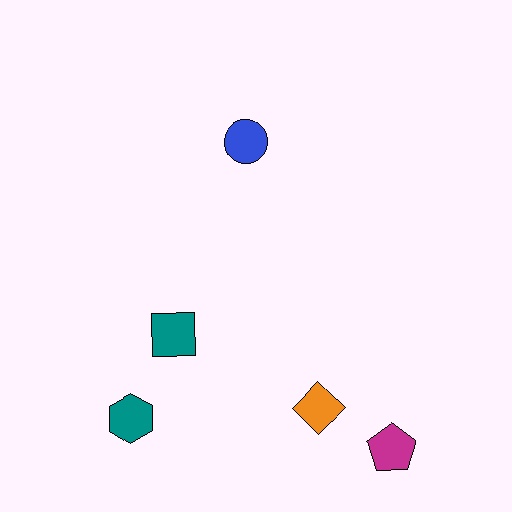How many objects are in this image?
There are 5 objects.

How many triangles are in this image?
There are no triangles.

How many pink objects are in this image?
There are no pink objects.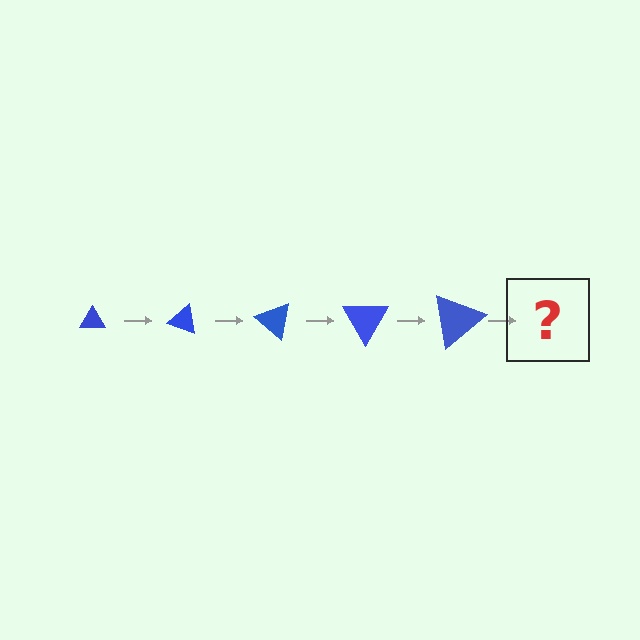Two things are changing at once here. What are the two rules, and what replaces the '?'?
The two rules are that the triangle grows larger each step and it rotates 20 degrees each step. The '?' should be a triangle, larger than the previous one and rotated 100 degrees from the start.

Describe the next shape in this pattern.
It should be a triangle, larger than the previous one and rotated 100 degrees from the start.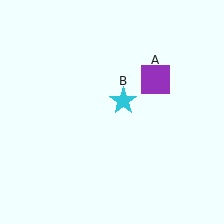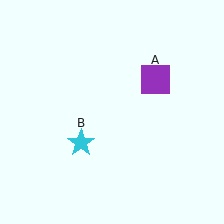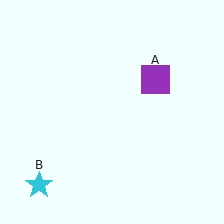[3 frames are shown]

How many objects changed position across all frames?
1 object changed position: cyan star (object B).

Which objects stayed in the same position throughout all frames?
Purple square (object A) remained stationary.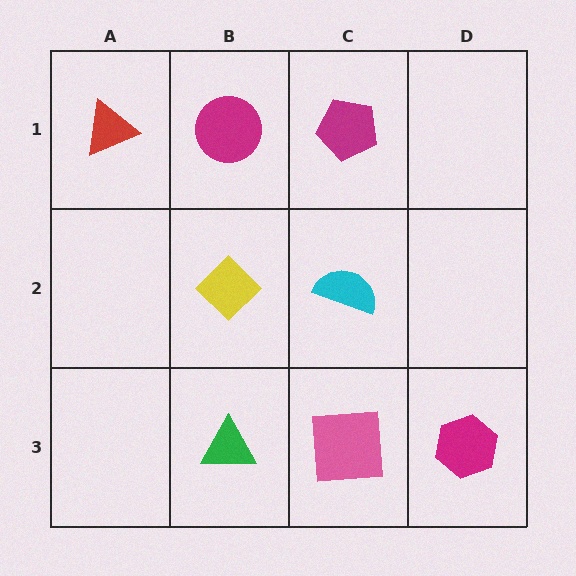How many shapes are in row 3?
3 shapes.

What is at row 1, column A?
A red triangle.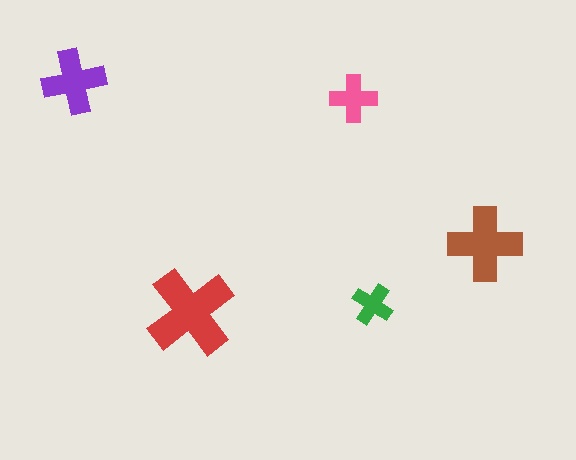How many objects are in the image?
There are 5 objects in the image.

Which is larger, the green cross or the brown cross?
The brown one.